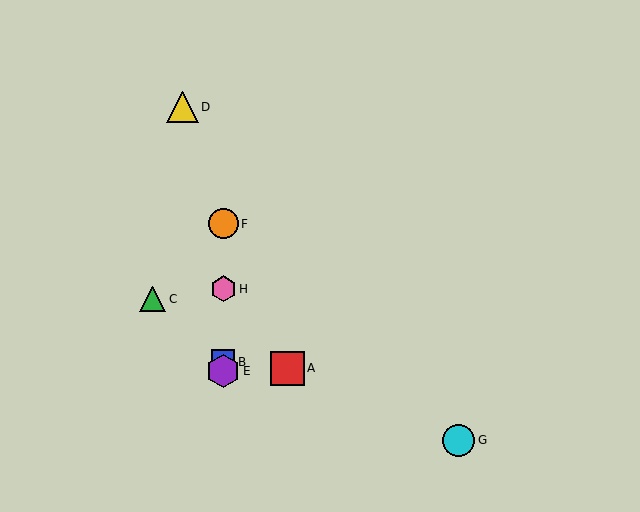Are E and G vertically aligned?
No, E is at x≈223 and G is at x≈459.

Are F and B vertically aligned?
Yes, both are at x≈223.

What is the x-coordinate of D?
Object D is at x≈183.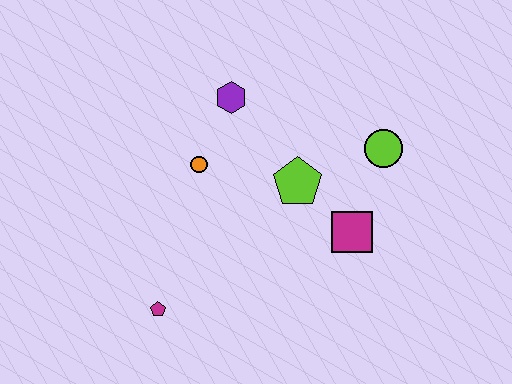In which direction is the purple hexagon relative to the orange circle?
The purple hexagon is above the orange circle.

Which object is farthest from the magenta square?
The magenta pentagon is farthest from the magenta square.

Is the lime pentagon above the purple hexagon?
No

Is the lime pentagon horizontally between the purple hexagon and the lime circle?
Yes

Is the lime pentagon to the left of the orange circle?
No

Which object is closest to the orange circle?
The purple hexagon is closest to the orange circle.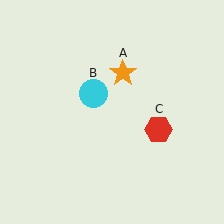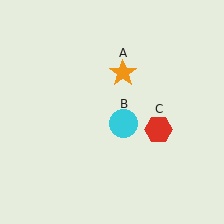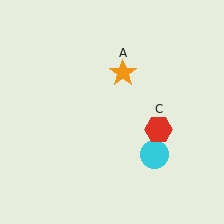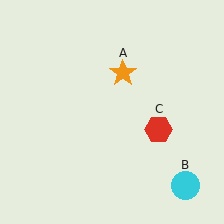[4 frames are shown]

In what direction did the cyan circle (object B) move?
The cyan circle (object B) moved down and to the right.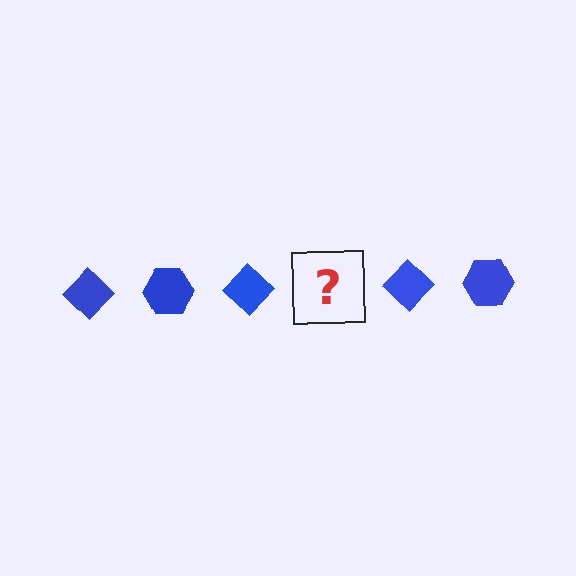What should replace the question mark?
The question mark should be replaced with a blue hexagon.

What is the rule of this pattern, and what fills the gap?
The rule is that the pattern cycles through diamond, hexagon shapes in blue. The gap should be filled with a blue hexagon.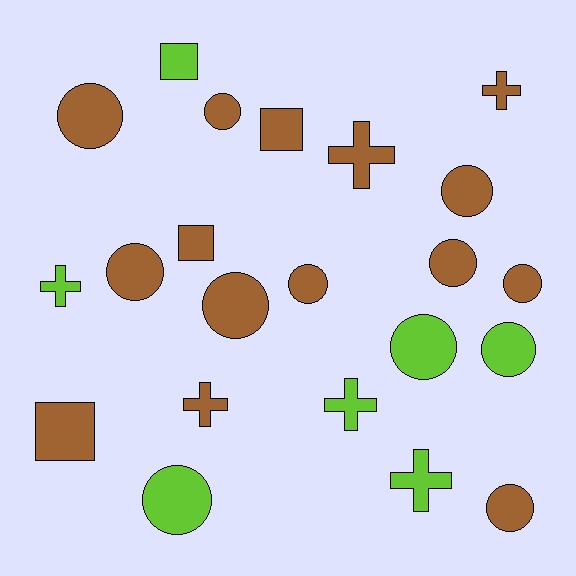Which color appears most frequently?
Brown, with 15 objects.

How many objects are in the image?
There are 22 objects.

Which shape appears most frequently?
Circle, with 12 objects.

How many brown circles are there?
There are 9 brown circles.